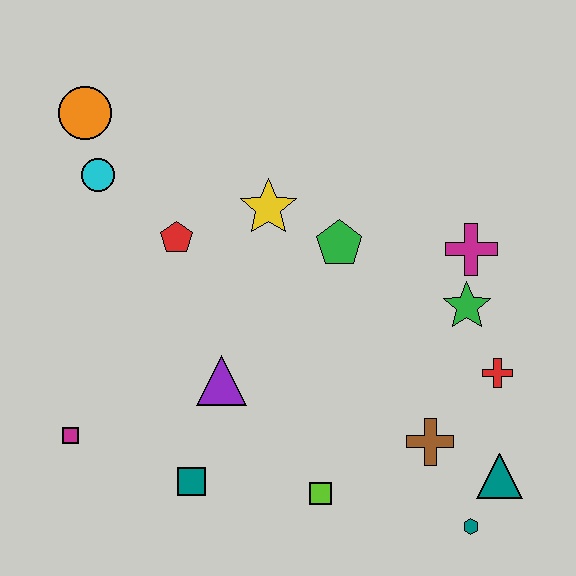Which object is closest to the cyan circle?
The orange circle is closest to the cyan circle.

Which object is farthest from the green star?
The orange circle is farthest from the green star.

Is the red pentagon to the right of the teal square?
No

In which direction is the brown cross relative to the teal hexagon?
The brown cross is above the teal hexagon.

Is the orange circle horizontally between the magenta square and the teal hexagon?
Yes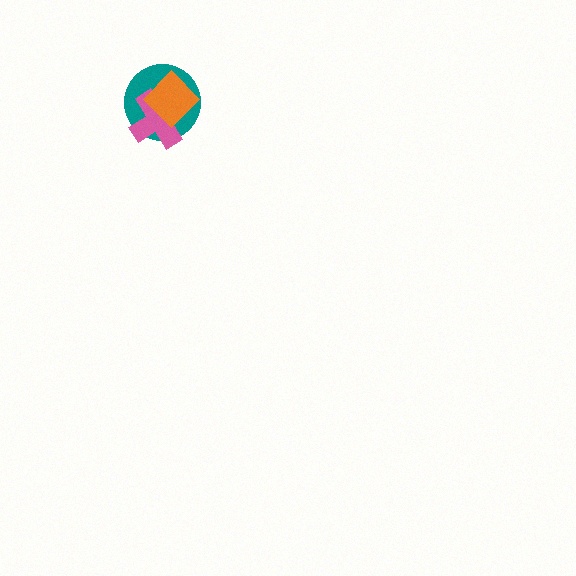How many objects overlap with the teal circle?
2 objects overlap with the teal circle.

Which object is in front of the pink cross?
The orange diamond is in front of the pink cross.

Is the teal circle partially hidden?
Yes, it is partially covered by another shape.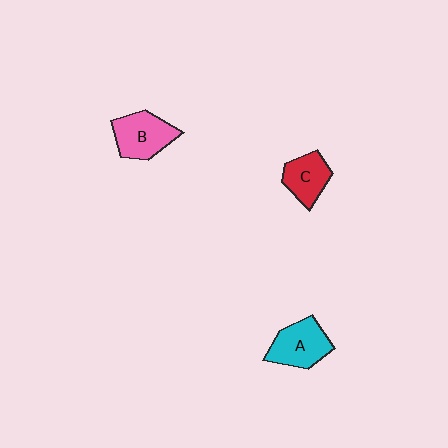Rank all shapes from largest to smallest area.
From largest to smallest: B (pink), A (cyan), C (red).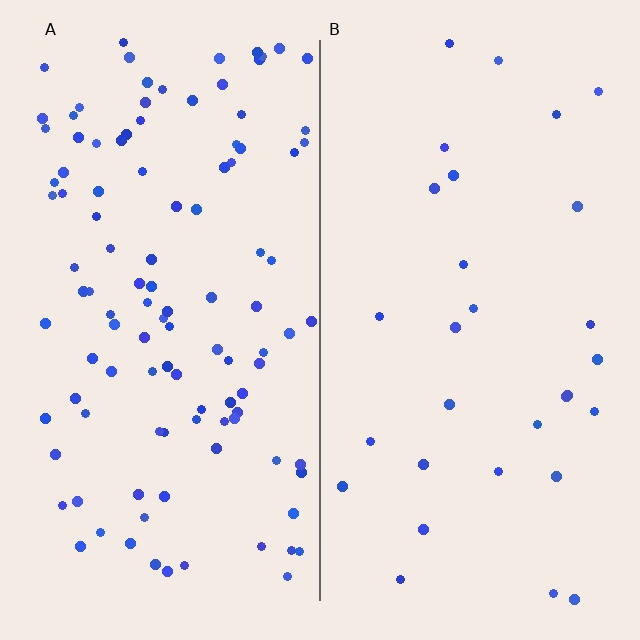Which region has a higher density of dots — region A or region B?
A (the left).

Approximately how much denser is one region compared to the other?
Approximately 3.7× — region A over region B.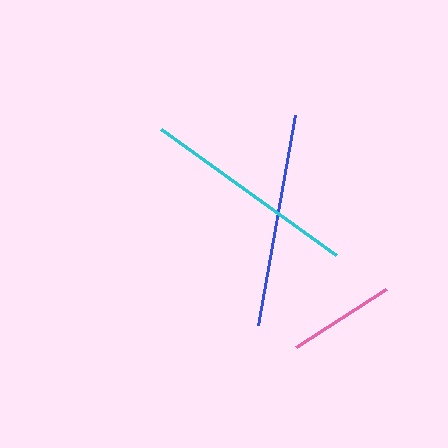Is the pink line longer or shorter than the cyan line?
The cyan line is longer than the pink line.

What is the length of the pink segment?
The pink segment is approximately 107 pixels long.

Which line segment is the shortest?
The pink line is the shortest at approximately 107 pixels.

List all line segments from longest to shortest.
From longest to shortest: cyan, blue, pink.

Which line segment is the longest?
The cyan line is the longest at approximately 215 pixels.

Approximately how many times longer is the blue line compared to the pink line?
The blue line is approximately 2.0 times the length of the pink line.